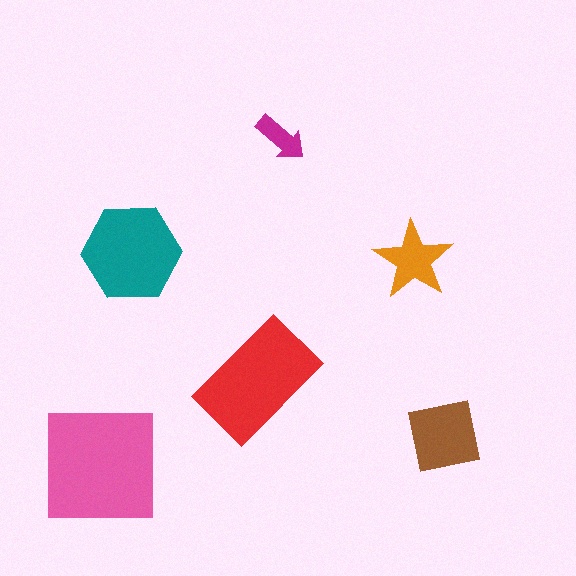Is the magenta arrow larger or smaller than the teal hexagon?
Smaller.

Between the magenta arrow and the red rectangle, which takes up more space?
The red rectangle.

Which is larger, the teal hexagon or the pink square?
The pink square.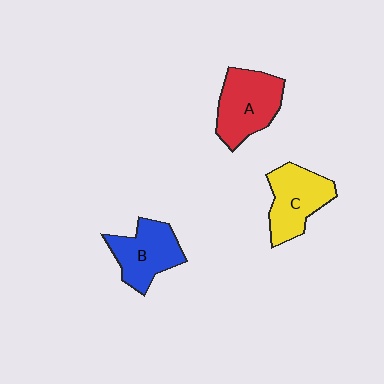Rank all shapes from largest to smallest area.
From largest to smallest: A (red), C (yellow), B (blue).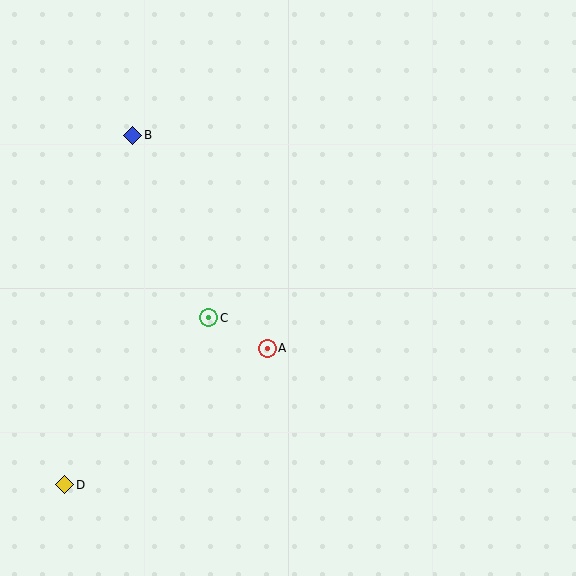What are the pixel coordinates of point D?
Point D is at (64, 485).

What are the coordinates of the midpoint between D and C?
The midpoint between D and C is at (136, 401).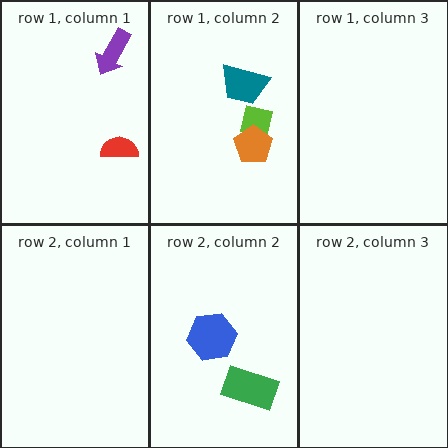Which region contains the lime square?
The row 1, column 2 region.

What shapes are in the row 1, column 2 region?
The teal trapezoid, the lime square, the orange pentagon.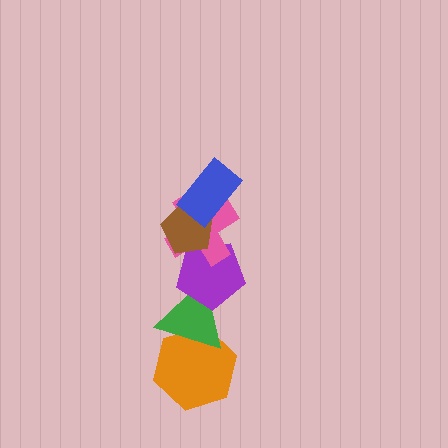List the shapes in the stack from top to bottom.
From top to bottom: the blue rectangle, the brown pentagon, the pink cross, the purple pentagon, the green triangle, the orange hexagon.